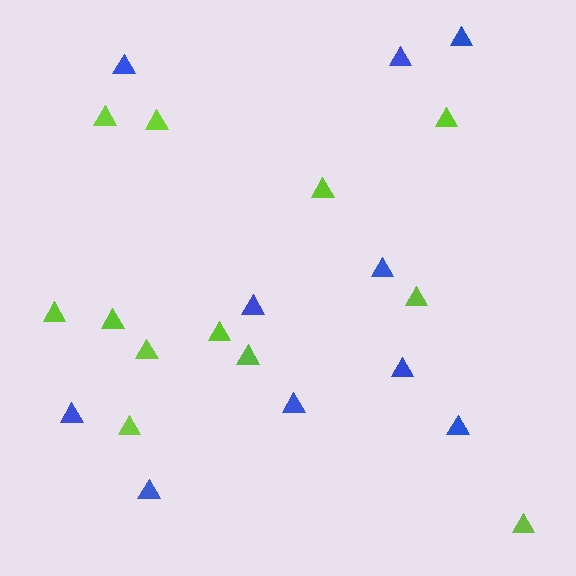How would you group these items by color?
There are 2 groups: one group of lime triangles (12) and one group of blue triangles (10).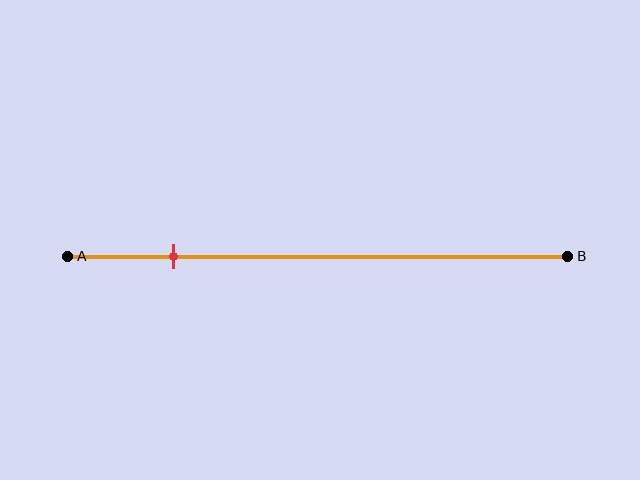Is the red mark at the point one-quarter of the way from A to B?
No, the mark is at about 20% from A, not at the 25% one-quarter point.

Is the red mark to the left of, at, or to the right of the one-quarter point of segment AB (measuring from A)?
The red mark is to the left of the one-quarter point of segment AB.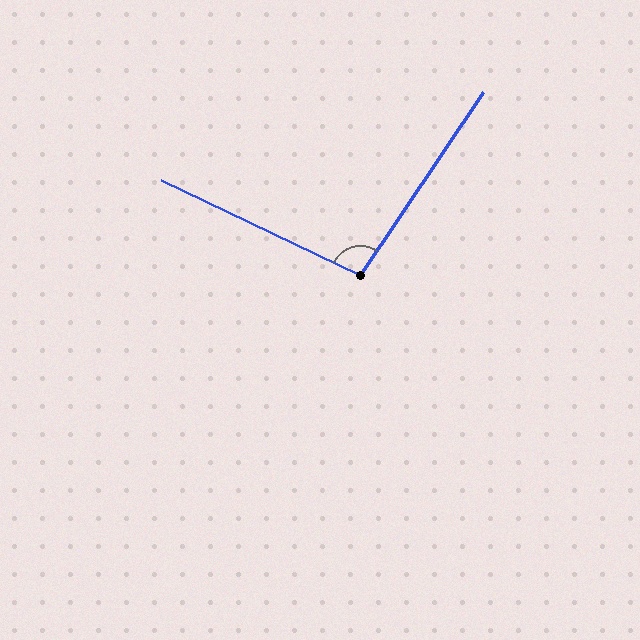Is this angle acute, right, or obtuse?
It is obtuse.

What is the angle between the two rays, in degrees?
Approximately 98 degrees.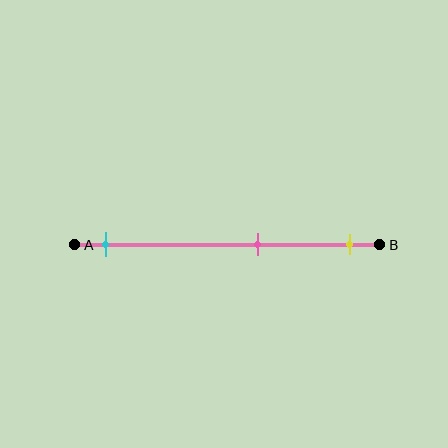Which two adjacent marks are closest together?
The pink and yellow marks are the closest adjacent pair.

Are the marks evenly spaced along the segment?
No, the marks are not evenly spaced.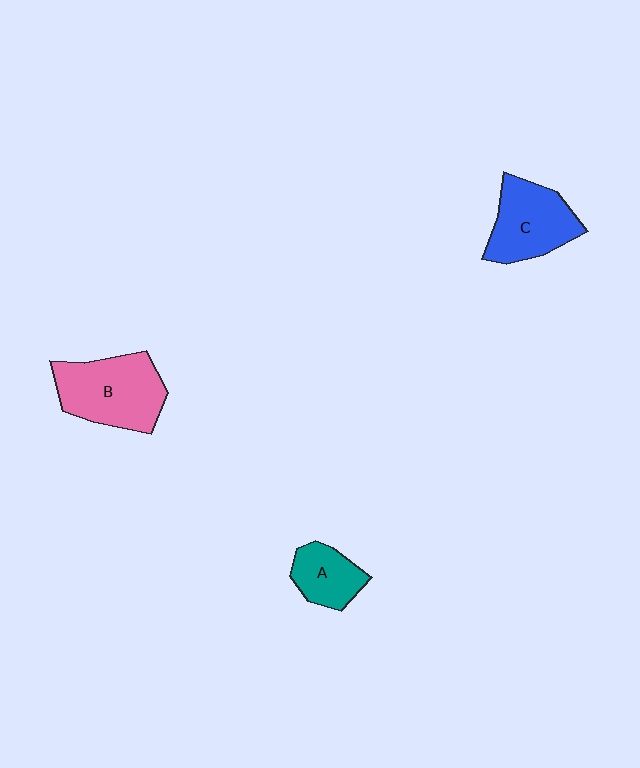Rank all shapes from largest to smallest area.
From largest to smallest: B (pink), C (blue), A (teal).